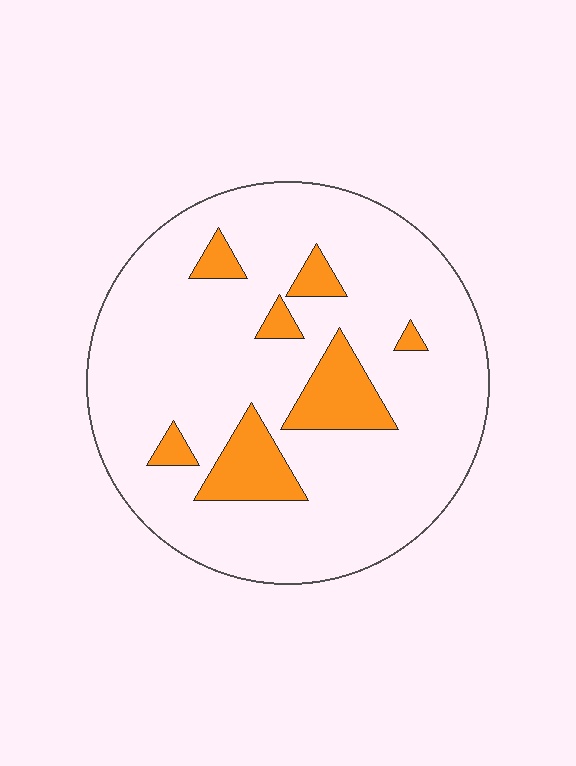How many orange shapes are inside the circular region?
7.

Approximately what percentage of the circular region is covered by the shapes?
Approximately 15%.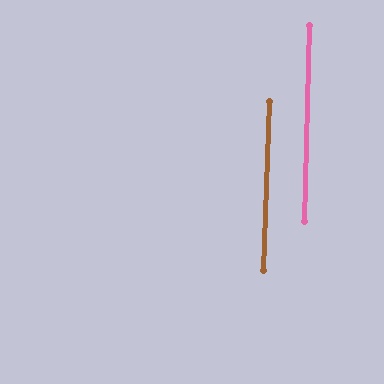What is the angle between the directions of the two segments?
Approximately 1 degree.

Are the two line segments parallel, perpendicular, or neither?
Parallel — their directions differ by only 0.7°.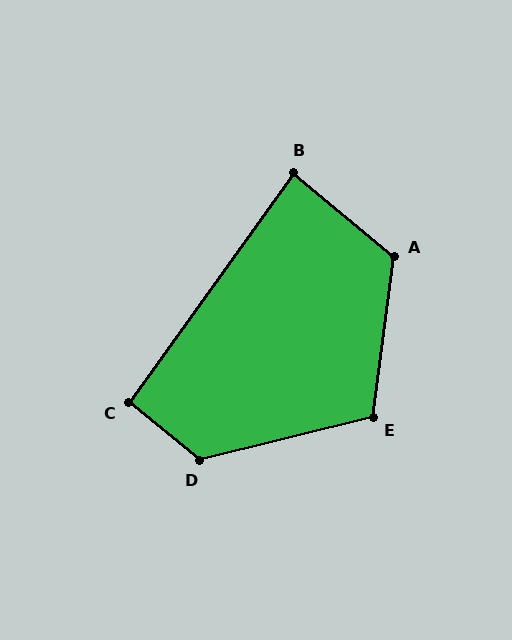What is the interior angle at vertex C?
Approximately 94 degrees (approximately right).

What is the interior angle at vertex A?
Approximately 122 degrees (obtuse).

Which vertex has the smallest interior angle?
B, at approximately 86 degrees.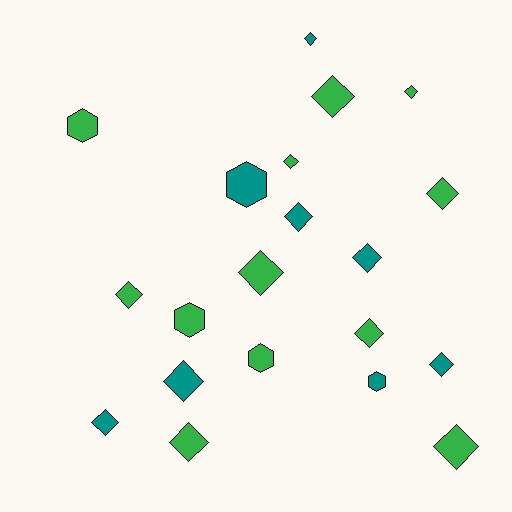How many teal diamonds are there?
There are 6 teal diamonds.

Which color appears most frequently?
Green, with 12 objects.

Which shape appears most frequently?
Diamond, with 15 objects.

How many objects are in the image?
There are 20 objects.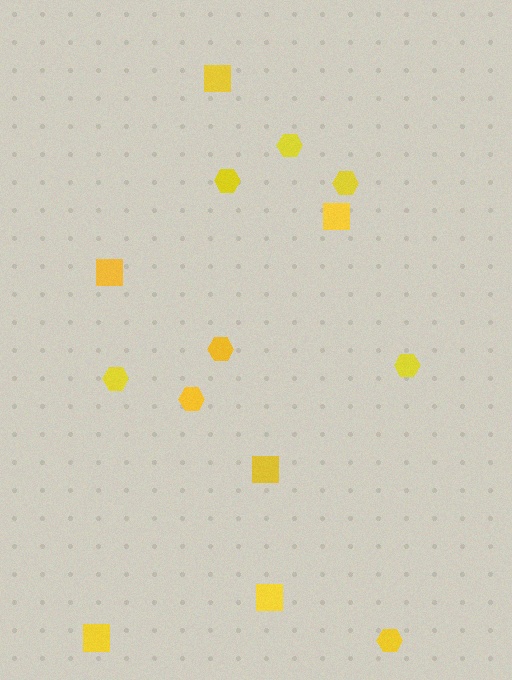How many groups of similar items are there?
There are 2 groups: one group of hexagons (8) and one group of squares (6).